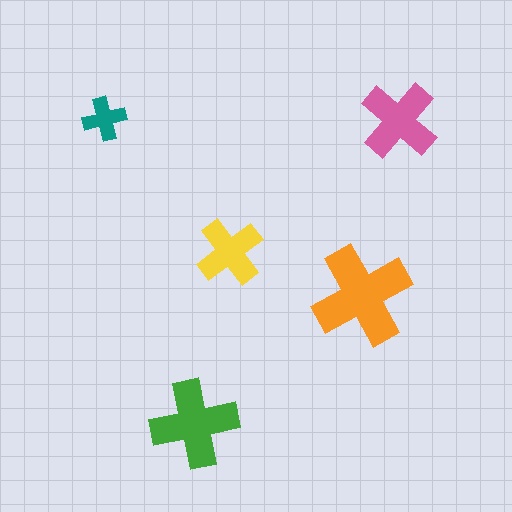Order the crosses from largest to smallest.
the orange one, the green one, the pink one, the yellow one, the teal one.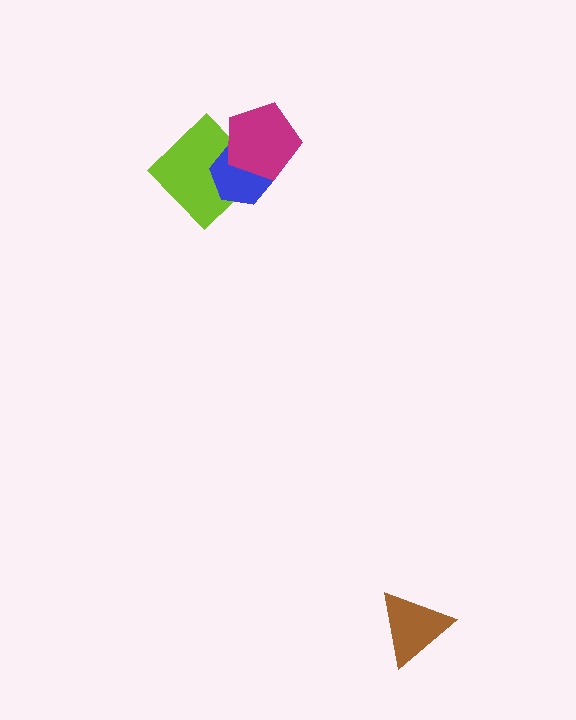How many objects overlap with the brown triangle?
0 objects overlap with the brown triangle.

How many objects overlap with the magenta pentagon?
2 objects overlap with the magenta pentagon.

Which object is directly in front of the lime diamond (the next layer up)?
The blue hexagon is directly in front of the lime diamond.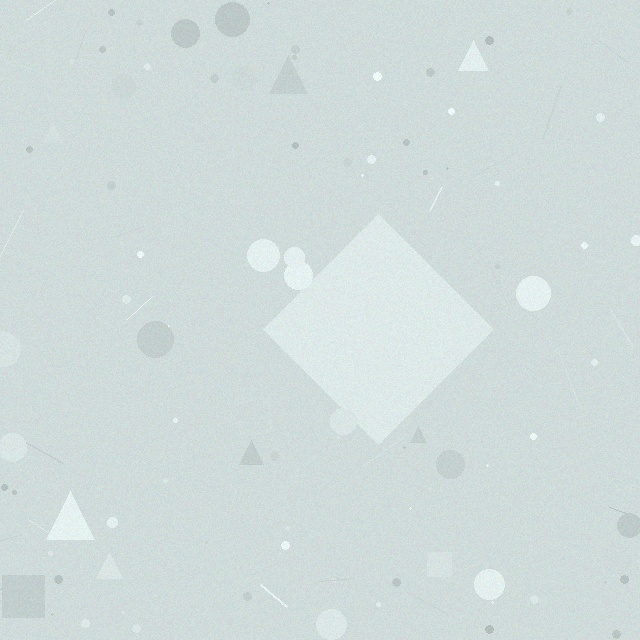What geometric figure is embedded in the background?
A diamond is embedded in the background.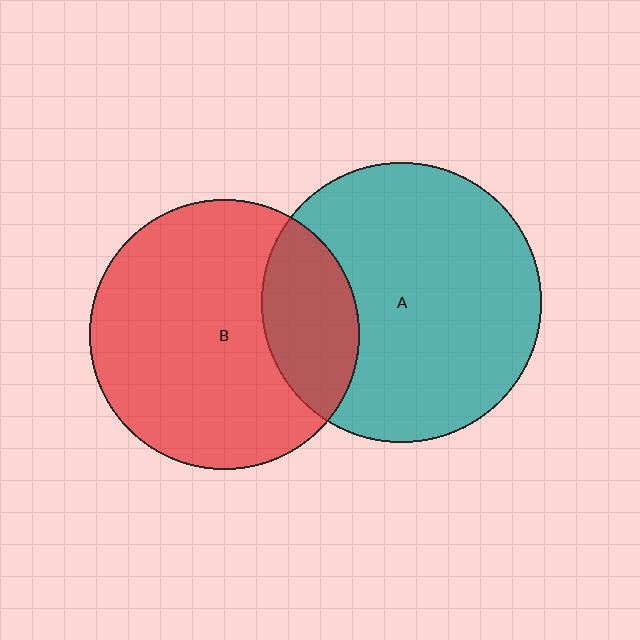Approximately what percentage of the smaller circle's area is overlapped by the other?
Approximately 25%.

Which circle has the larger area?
Circle A (teal).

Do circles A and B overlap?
Yes.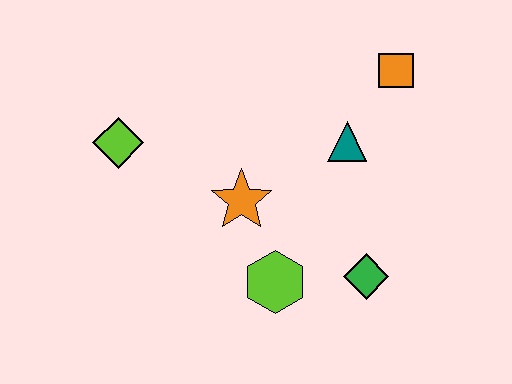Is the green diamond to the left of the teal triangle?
No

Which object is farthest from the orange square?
The lime diamond is farthest from the orange square.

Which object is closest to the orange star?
The lime hexagon is closest to the orange star.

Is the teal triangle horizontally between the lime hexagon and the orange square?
Yes